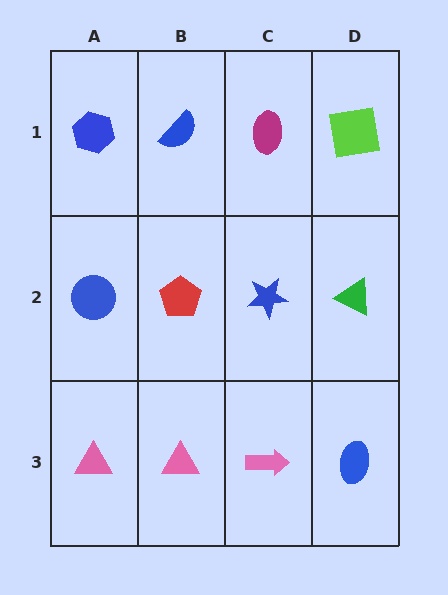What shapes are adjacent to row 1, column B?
A red pentagon (row 2, column B), a blue hexagon (row 1, column A), a magenta ellipse (row 1, column C).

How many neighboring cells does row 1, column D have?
2.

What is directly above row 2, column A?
A blue hexagon.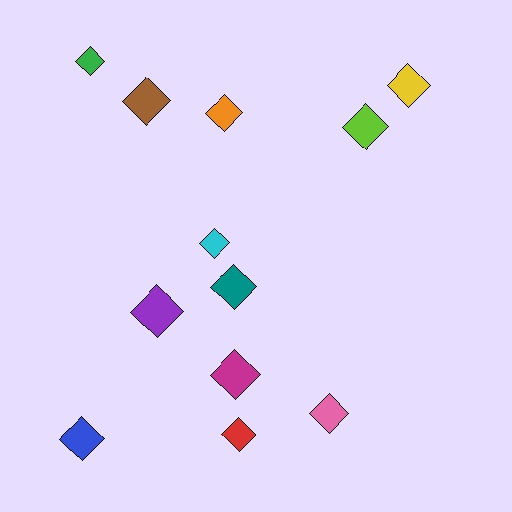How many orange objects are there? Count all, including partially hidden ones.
There is 1 orange object.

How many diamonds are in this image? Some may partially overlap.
There are 12 diamonds.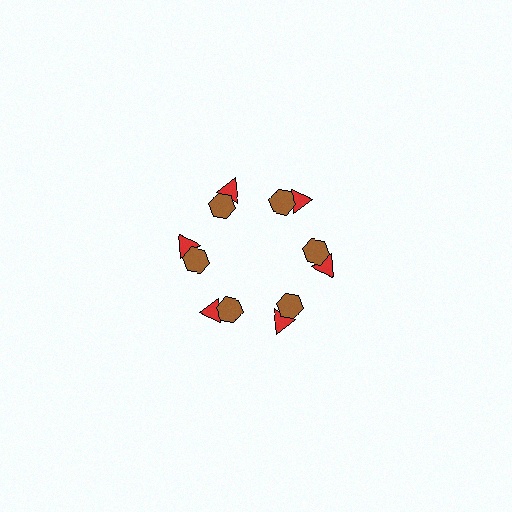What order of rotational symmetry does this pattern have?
This pattern has 6-fold rotational symmetry.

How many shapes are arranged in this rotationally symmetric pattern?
There are 12 shapes, arranged in 6 groups of 2.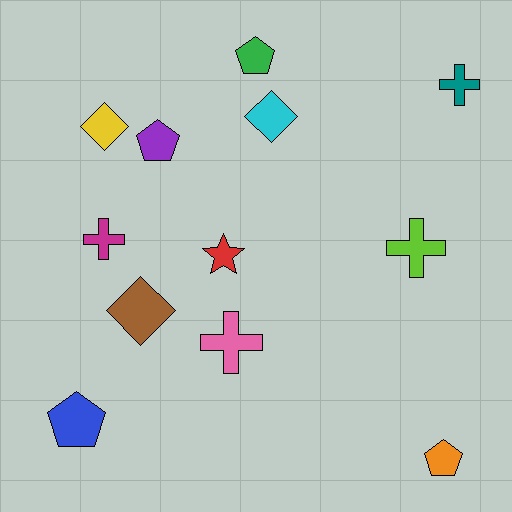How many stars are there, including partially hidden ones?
There is 1 star.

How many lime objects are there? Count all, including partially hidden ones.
There is 1 lime object.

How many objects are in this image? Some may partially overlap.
There are 12 objects.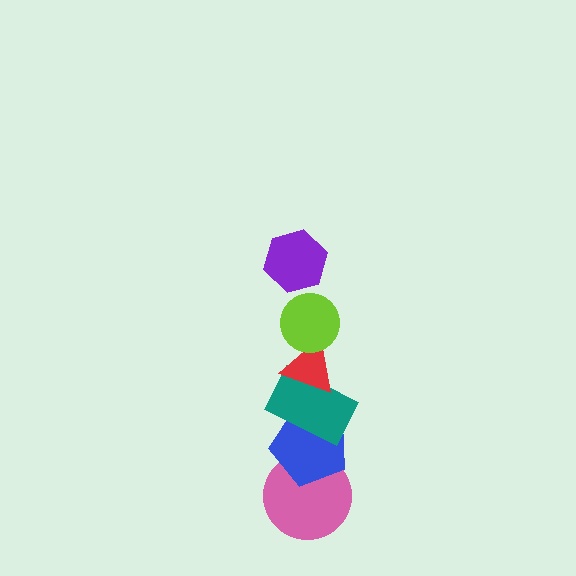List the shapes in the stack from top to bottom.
From top to bottom: the purple hexagon, the lime circle, the red triangle, the teal rectangle, the blue pentagon, the pink circle.